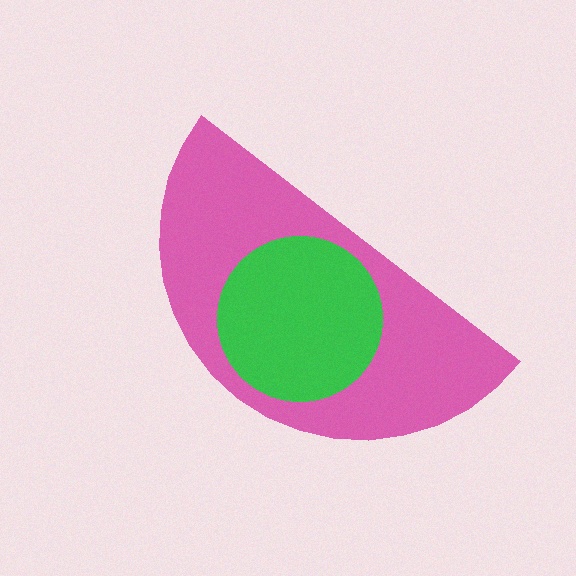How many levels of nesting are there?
2.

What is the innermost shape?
The green circle.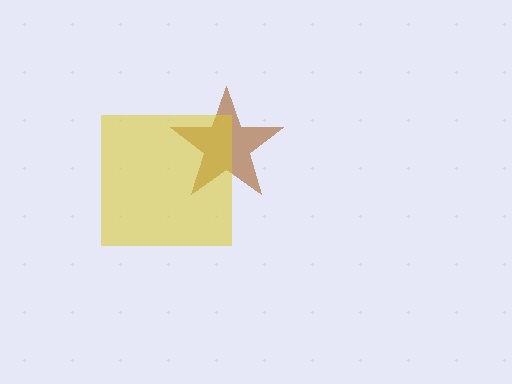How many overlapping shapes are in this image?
There are 2 overlapping shapes in the image.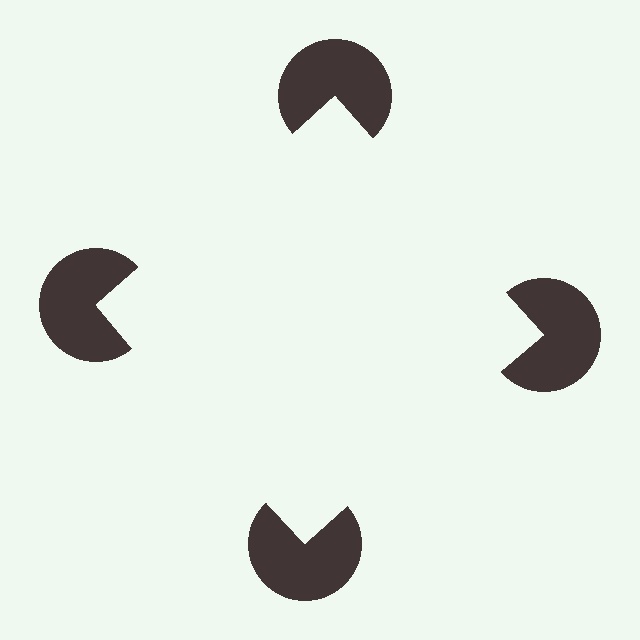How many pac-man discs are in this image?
There are 4 — one at each vertex of the illusory square.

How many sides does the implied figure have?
4 sides.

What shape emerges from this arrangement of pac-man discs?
An illusory square — its edges are inferred from the aligned wedge cuts in the pac-man discs, not physically drawn.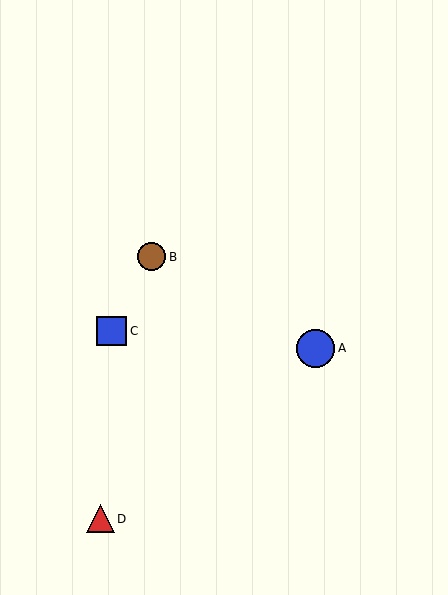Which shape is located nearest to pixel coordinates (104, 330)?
The blue square (labeled C) at (112, 331) is nearest to that location.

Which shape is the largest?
The blue circle (labeled A) is the largest.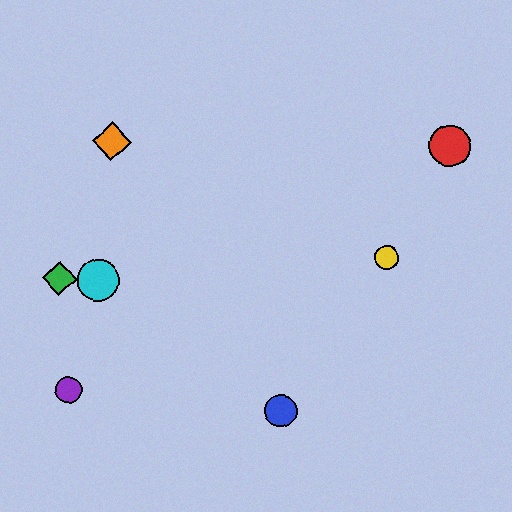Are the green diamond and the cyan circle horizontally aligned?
Yes, both are at y≈278.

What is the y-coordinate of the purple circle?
The purple circle is at y≈390.